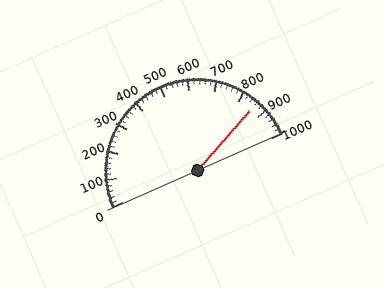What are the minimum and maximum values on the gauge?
The gauge ranges from 0 to 1000.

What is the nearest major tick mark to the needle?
The nearest major tick mark is 900.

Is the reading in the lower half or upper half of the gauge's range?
The reading is in the upper half of the range (0 to 1000).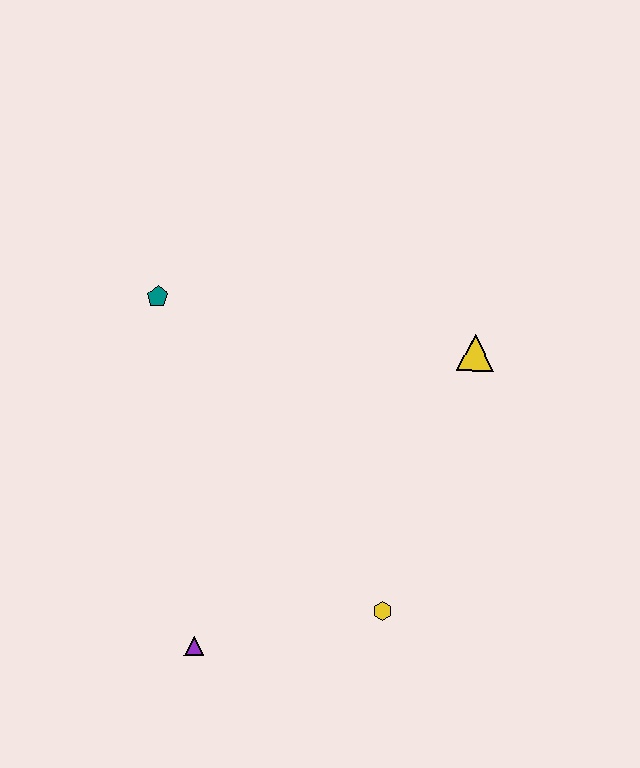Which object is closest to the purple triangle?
The yellow hexagon is closest to the purple triangle.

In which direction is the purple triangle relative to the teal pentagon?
The purple triangle is below the teal pentagon.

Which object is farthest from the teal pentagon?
The yellow hexagon is farthest from the teal pentagon.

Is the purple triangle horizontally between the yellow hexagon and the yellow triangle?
No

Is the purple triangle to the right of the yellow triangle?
No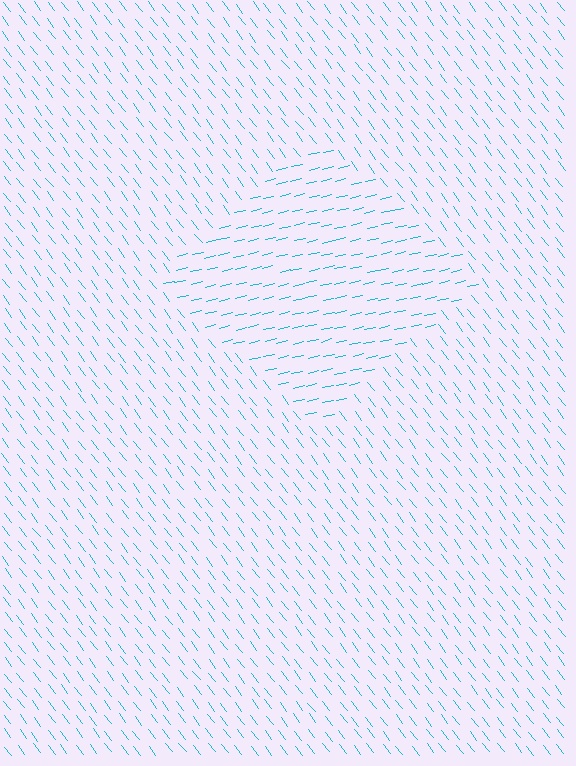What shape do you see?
I see a diamond.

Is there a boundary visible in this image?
Yes, there is a texture boundary formed by a change in line orientation.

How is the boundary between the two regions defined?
The boundary is defined purely by a change in line orientation (approximately 65 degrees difference). All lines are the same color and thickness.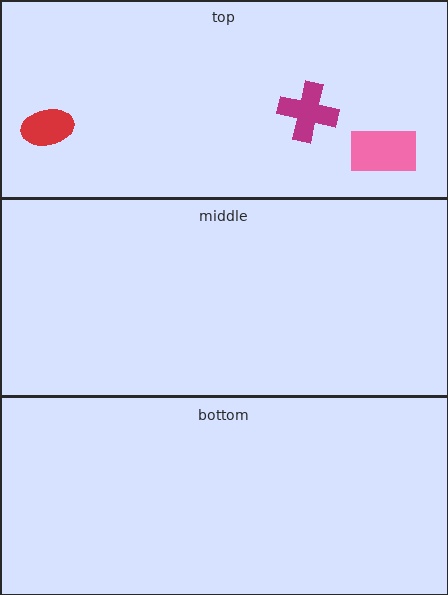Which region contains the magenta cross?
The top region.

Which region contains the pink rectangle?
The top region.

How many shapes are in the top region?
3.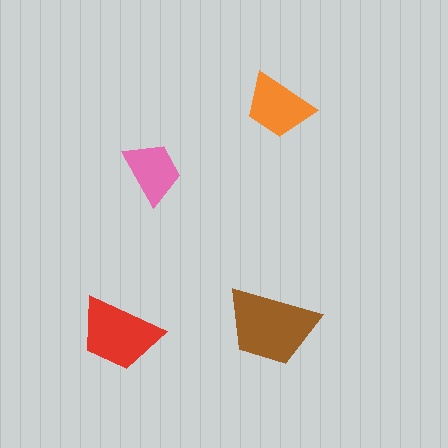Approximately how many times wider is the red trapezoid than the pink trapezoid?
About 1.5 times wider.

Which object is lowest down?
The red trapezoid is bottommost.